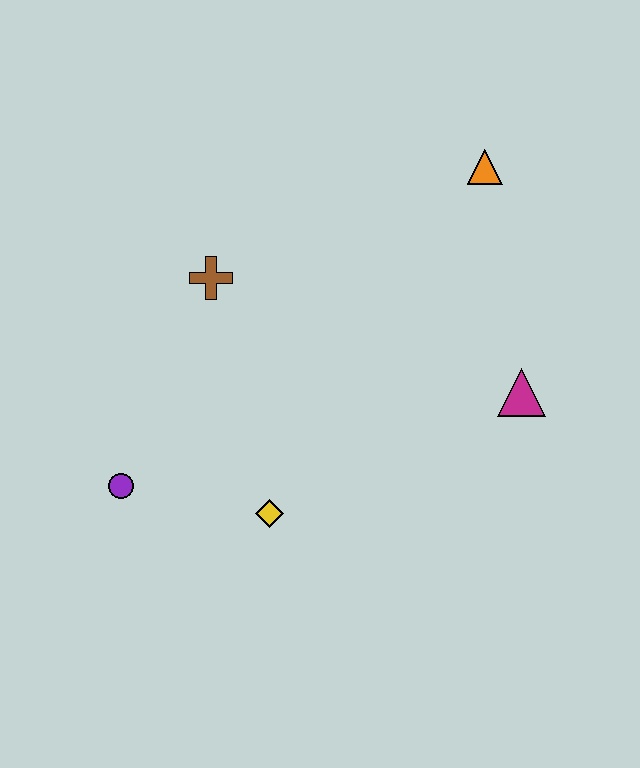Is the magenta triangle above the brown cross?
No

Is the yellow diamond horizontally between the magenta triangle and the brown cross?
Yes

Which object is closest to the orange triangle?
The magenta triangle is closest to the orange triangle.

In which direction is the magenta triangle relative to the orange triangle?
The magenta triangle is below the orange triangle.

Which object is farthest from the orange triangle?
The purple circle is farthest from the orange triangle.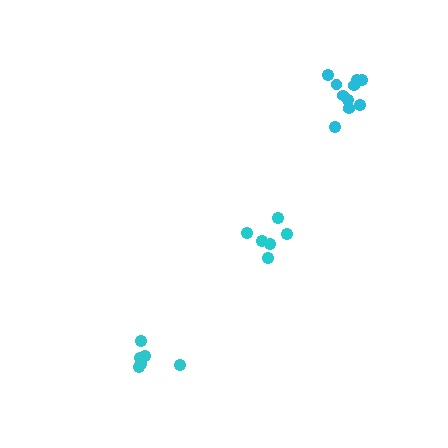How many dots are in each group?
Group 1: 6 dots, Group 2: 6 dots, Group 3: 10 dots (22 total).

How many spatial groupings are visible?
There are 3 spatial groupings.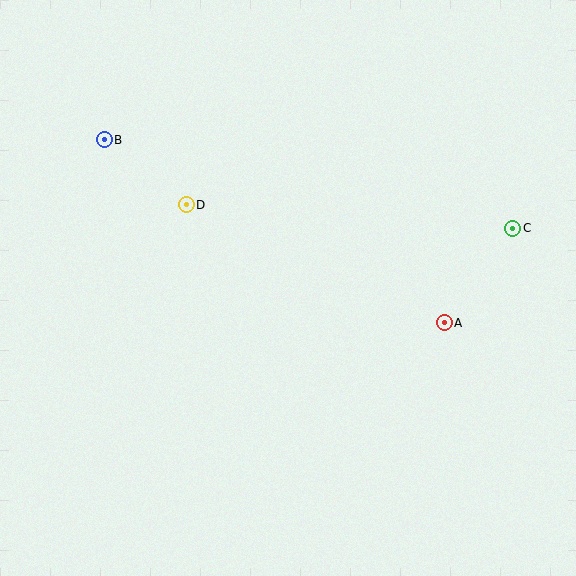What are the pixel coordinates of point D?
Point D is at (186, 205).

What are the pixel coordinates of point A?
Point A is at (444, 323).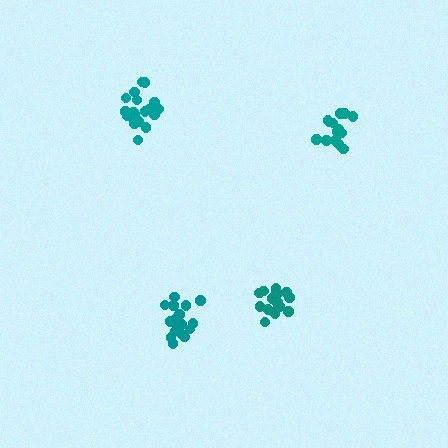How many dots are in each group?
Group 1: 19 dots, Group 2: 18 dots, Group 3: 14 dots, Group 4: 17 dots (68 total).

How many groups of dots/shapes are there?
There are 4 groups.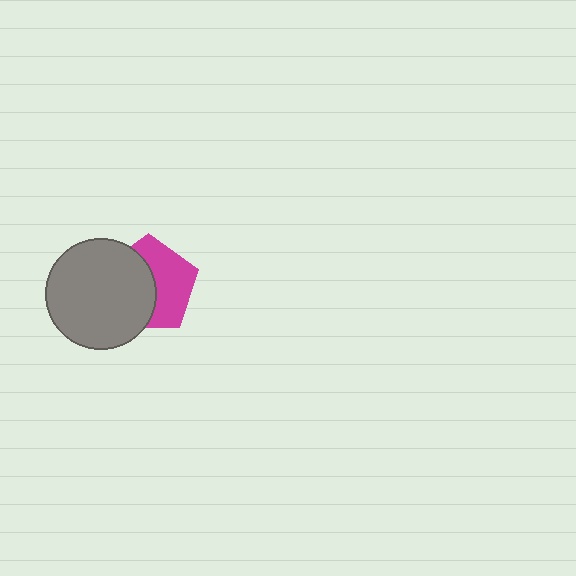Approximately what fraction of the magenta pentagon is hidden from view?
Roughly 50% of the magenta pentagon is hidden behind the gray circle.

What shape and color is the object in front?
The object in front is a gray circle.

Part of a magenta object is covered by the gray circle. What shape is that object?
It is a pentagon.